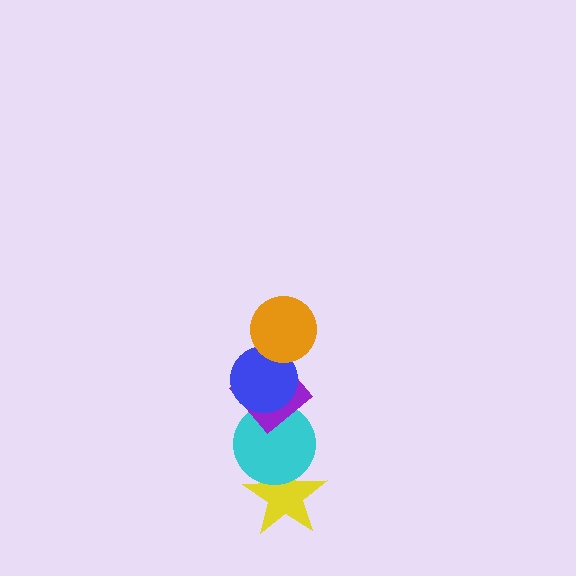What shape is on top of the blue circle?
The orange circle is on top of the blue circle.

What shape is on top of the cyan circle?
The purple diamond is on top of the cyan circle.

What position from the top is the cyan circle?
The cyan circle is 4th from the top.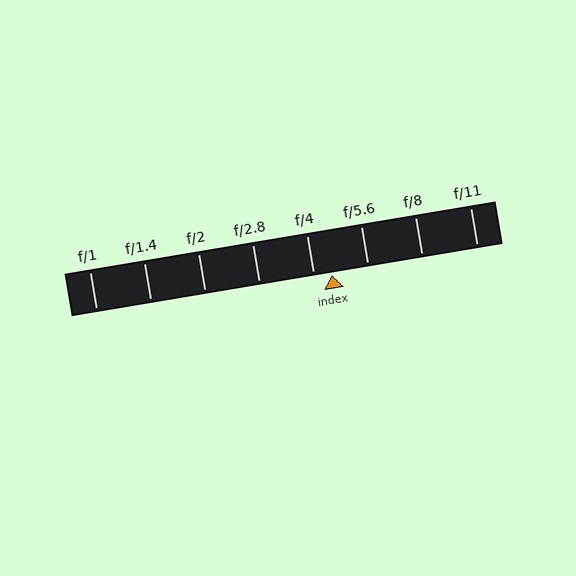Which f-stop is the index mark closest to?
The index mark is closest to f/4.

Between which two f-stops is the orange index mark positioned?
The index mark is between f/4 and f/5.6.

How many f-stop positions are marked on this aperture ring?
There are 8 f-stop positions marked.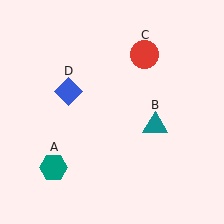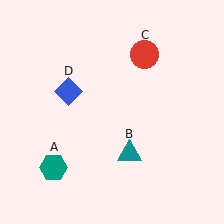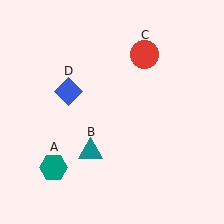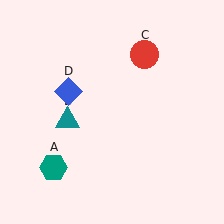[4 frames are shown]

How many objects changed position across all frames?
1 object changed position: teal triangle (object B).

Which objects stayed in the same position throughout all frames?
Teal hexagon (object A) and red circle (object C) and blue diamond (object D) remained stationary.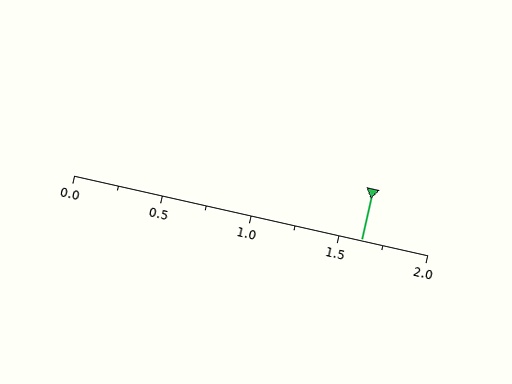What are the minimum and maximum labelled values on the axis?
The axis runs from 0.0 to 2.0.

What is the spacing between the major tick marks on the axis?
The major ticks are spaced 0.5 apart.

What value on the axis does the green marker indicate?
The marker indicates approximately 1.62.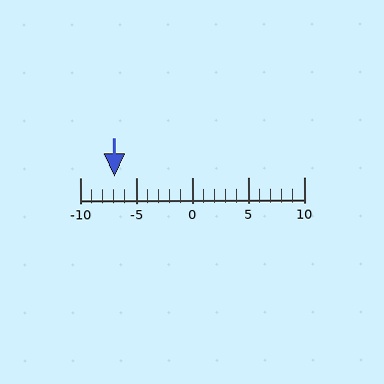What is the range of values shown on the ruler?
The ruler shows values from -10 to 10.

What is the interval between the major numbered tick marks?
The major tick marks are spaced 5 units apart.